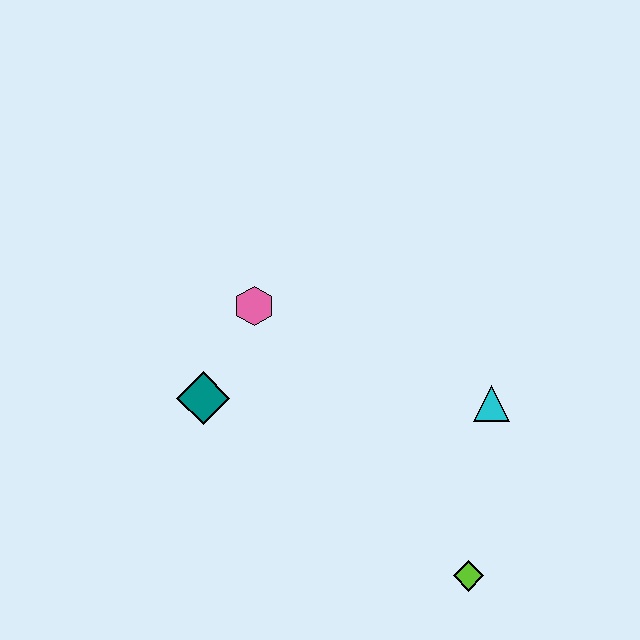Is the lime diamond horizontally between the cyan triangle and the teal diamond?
Yes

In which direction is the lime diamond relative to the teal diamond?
The lime diamond is to the right of the teal diamond.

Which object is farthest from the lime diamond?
The pink hexagon is farthest from the lime diamond.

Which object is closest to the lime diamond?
The cyan triangle is closest to the lime diamond.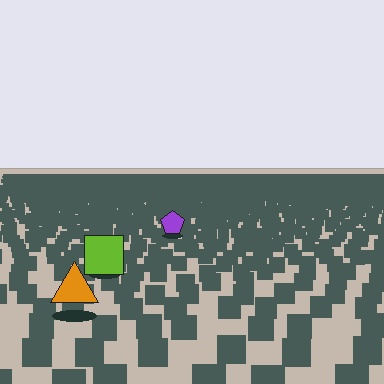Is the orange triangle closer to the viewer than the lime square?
Yes. The orange triangle is closer — you can tell from the texture gradient: the ground texture is coarser near it.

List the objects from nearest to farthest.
From nearest to farthest: the orange triangle, the lime square, the purple pentagon.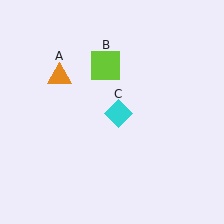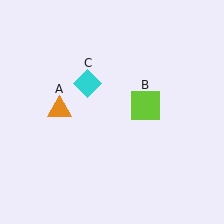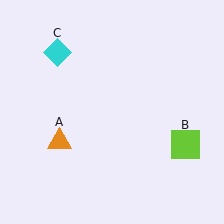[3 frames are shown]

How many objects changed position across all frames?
3 objects changed position: orange triangle (object A), lime square (object B), cyan diamond (object C).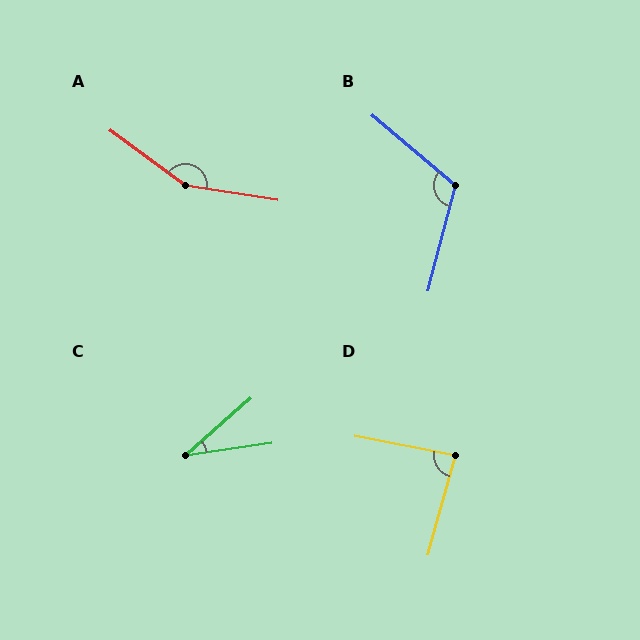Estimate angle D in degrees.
Approximately 86 degrees.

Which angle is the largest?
A, at approximately 152 degrees.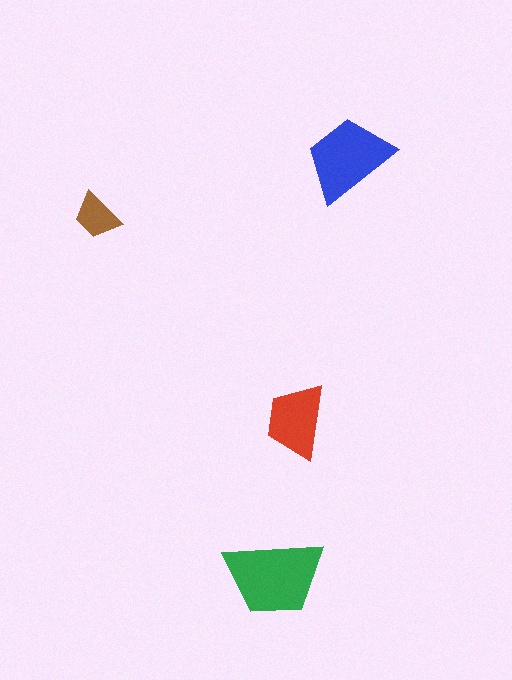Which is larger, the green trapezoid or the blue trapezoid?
The green one.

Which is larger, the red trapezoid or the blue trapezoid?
The blue one.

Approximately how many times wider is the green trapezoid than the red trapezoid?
About 1.5 times wider.